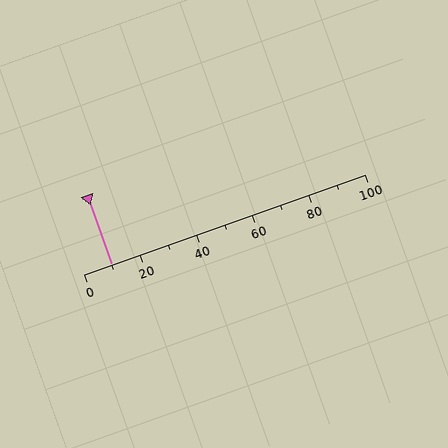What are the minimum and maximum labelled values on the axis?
The axis runs from 0 to 100.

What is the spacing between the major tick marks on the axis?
The major ticks are spaced 20 apart.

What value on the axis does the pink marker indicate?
The marker indicates approximately 10.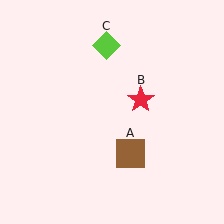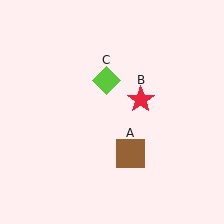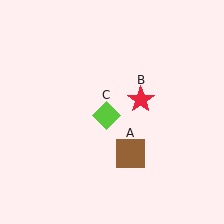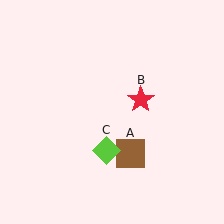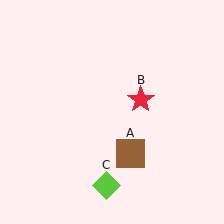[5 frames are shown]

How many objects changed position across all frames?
1 object changed position: lime diamond (object C).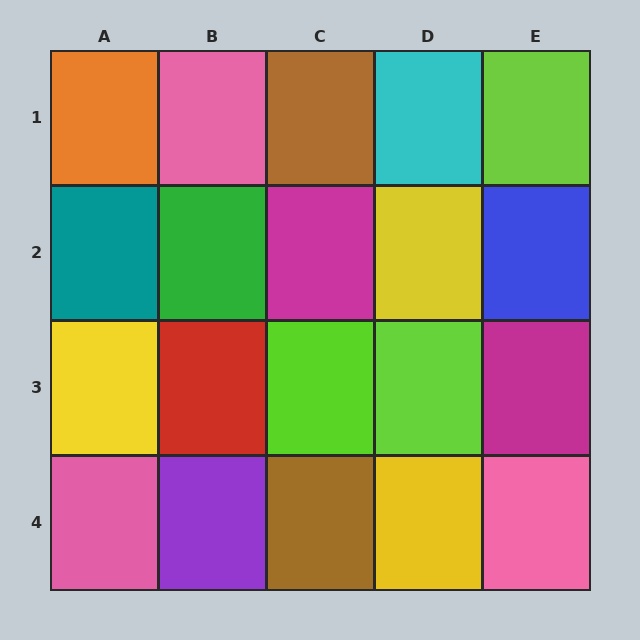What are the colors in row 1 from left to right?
Orange, pink, brown, cyan, lime.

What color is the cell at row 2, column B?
Green.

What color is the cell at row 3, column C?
Lime.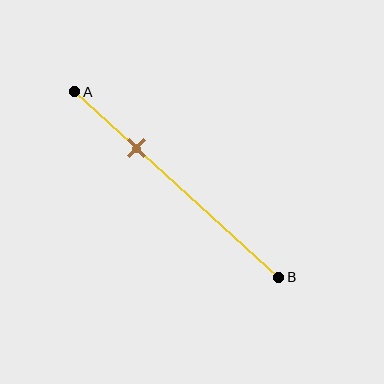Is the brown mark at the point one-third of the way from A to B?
Yes, the mark is approximately at the one-third point.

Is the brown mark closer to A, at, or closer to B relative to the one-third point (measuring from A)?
The brown mark is approximately at the one-third point of segment AB.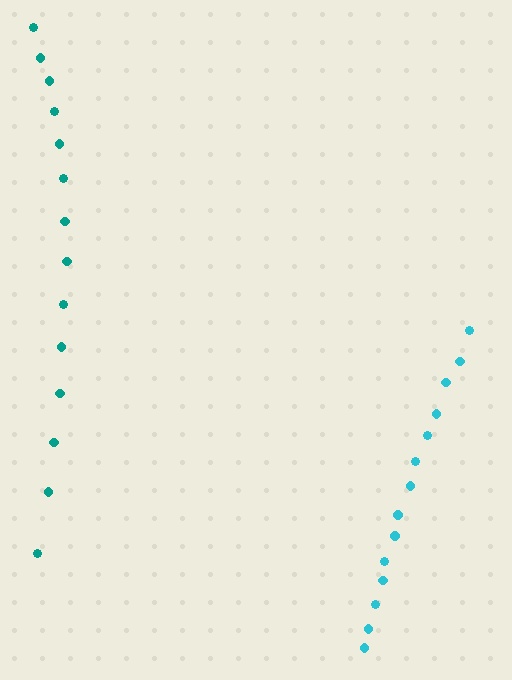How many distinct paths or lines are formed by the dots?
There are 2 distinct paths.